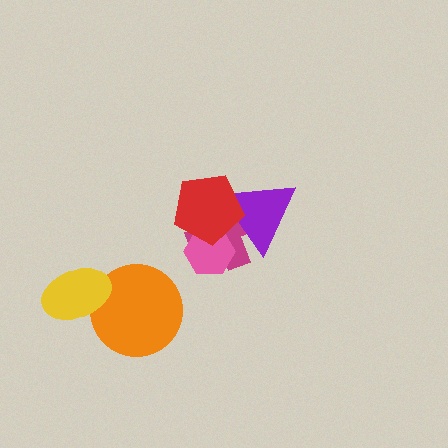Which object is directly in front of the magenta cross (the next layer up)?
The purple triangle is directly in front of the magenta cross.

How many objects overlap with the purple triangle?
2 objects overlap with the purple triangle.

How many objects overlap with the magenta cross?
3 objects overlap with the magenta cross.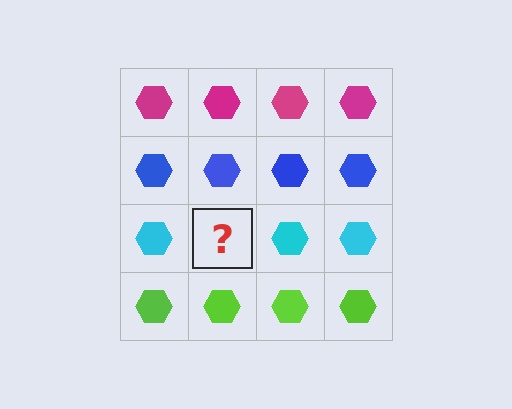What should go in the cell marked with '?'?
The missing cell should contain a cyan hexagon.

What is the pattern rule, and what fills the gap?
The rule is that each row has a consistent color. The gap should be filled with a cyan hexagon.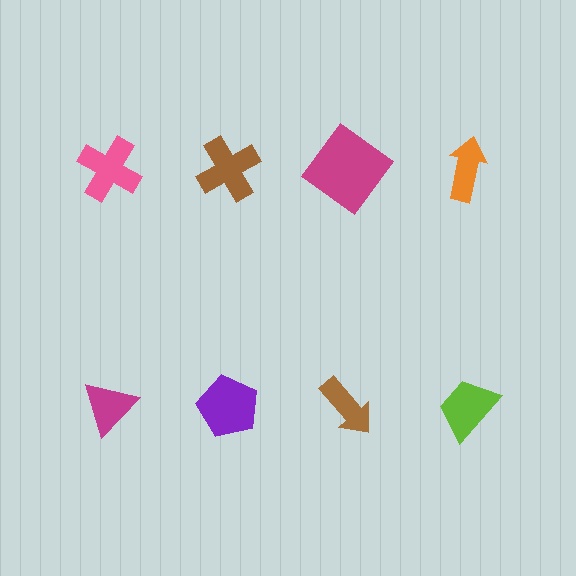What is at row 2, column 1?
A magenta triangle.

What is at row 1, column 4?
An orange arrow.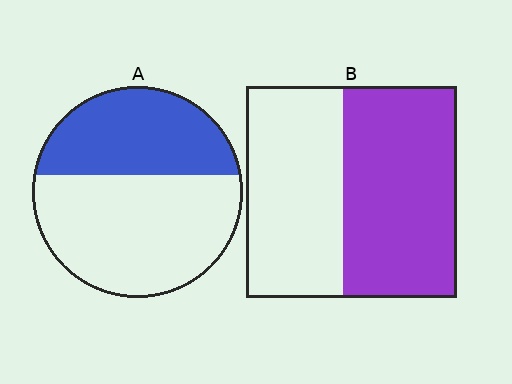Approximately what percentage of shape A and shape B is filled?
A is approximately 40% and B is approximately 55%.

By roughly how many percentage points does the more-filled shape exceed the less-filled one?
By roughly 15 percentage points (B over A).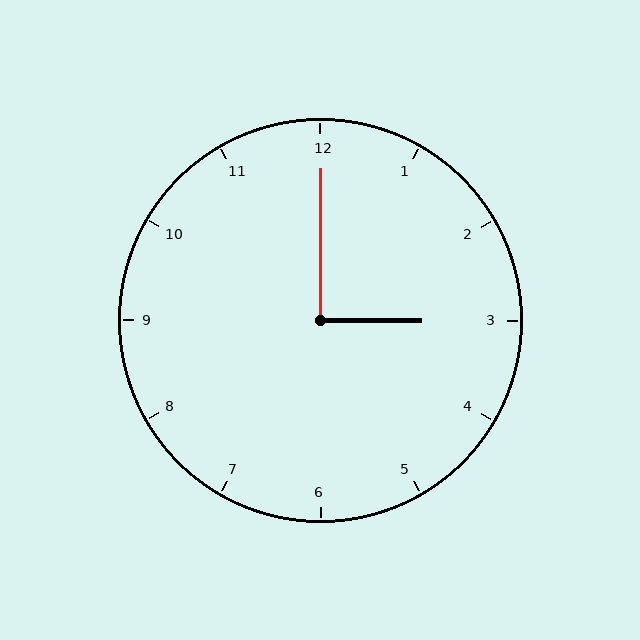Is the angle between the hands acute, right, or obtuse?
It is right.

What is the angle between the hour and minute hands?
Approximately 90 degrees.